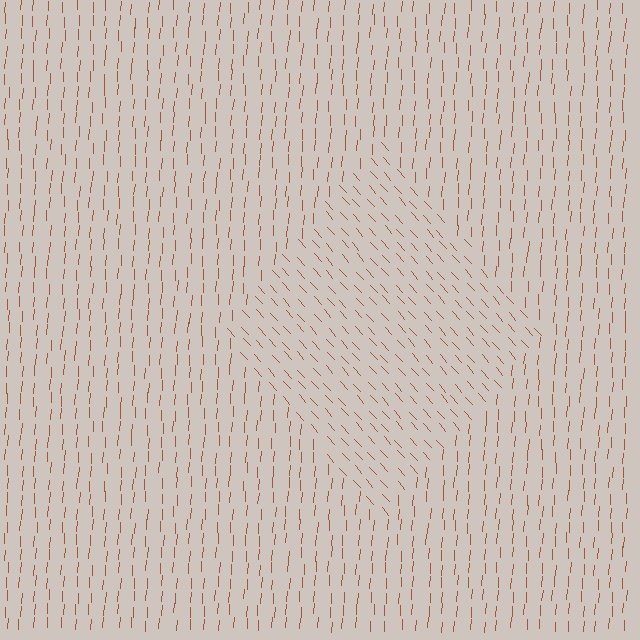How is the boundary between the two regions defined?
The boundary is defined purely by a change in line orientation (approximately 45 degrees difference). All lines are the same color and thickness.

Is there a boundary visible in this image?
Yes, there is a texture boundary formed by a change in line orientation.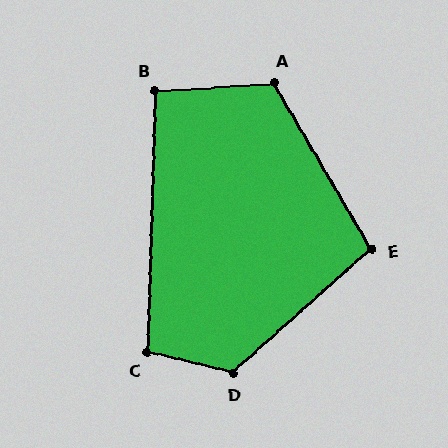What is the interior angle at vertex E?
Approximately 102 degrees (obtuse).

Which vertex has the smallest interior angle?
B, at approximately 96 degrees.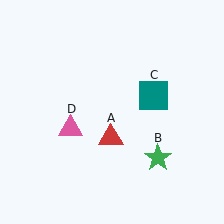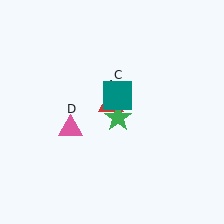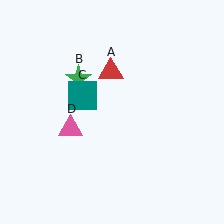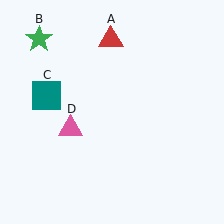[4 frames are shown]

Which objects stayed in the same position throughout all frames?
Pink triangle (object D) remained stationary.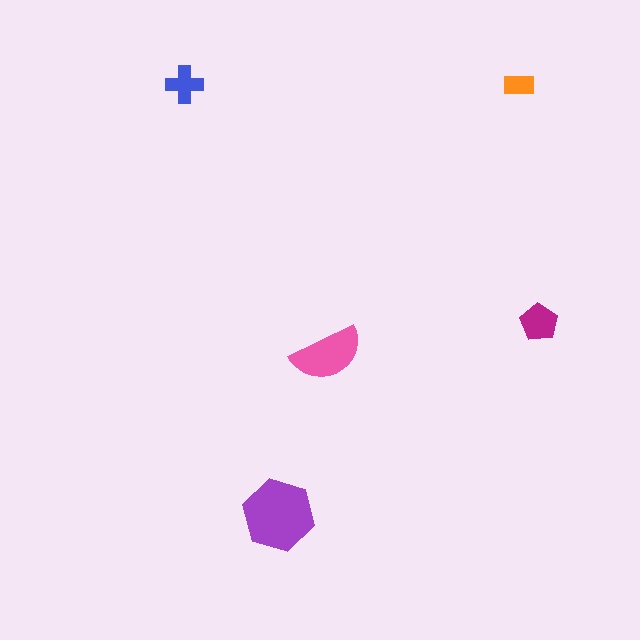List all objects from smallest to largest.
The orange rectangle, the blue cross, the magenta pentagon, the pink semicircle, the purple hexagon.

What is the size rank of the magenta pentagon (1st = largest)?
3rd.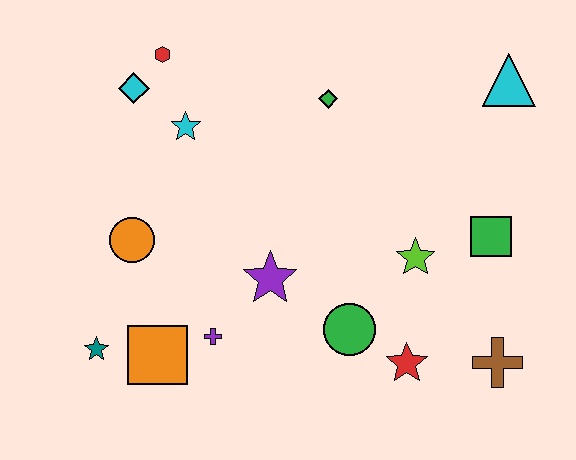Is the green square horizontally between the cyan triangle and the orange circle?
Yes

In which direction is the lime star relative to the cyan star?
The lime star is to the right of the cyan star.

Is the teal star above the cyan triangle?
No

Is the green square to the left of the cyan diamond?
No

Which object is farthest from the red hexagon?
The brown cross is farthest from the red hexagon.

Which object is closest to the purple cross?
The orange square is closest to the purple cross.